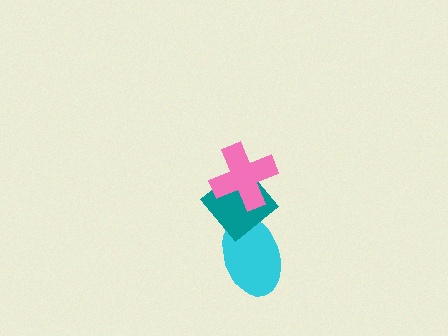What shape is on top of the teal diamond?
The pink cross is on top of the teal diamond.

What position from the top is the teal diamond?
The teal diamond is 2nd from the top.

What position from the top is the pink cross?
The pink cross is 1st from the top.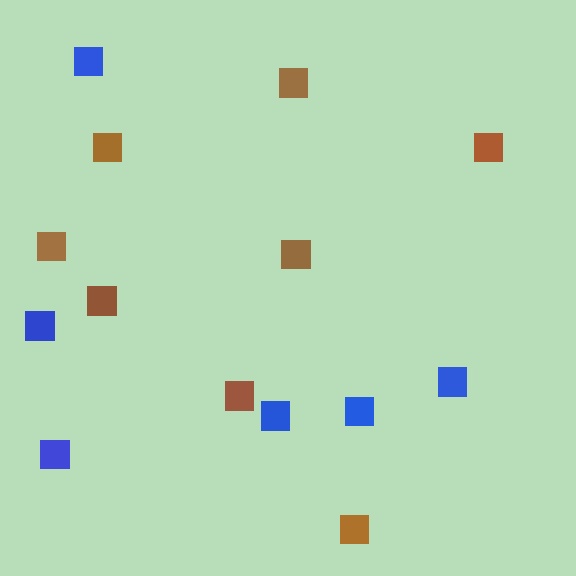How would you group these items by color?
There are 2 groups: one group of brown squares (8) and one group of blue squares (6).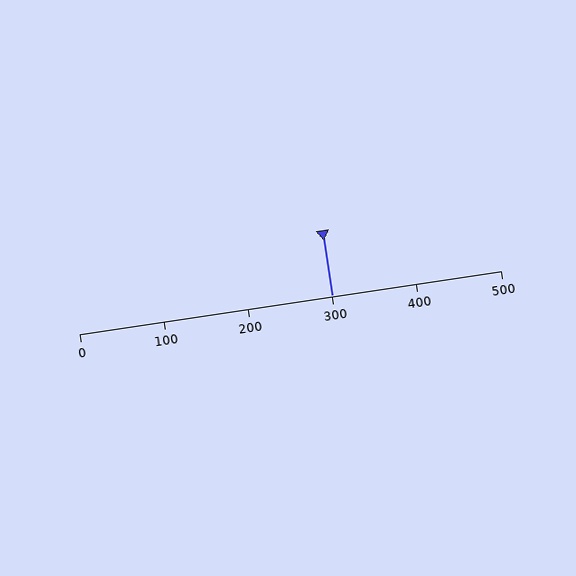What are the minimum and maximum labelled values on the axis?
The axis runs from 0 to 500.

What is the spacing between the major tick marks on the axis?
The major ticks are spaced 100 apart.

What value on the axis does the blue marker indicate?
The marker indicates approximately 300.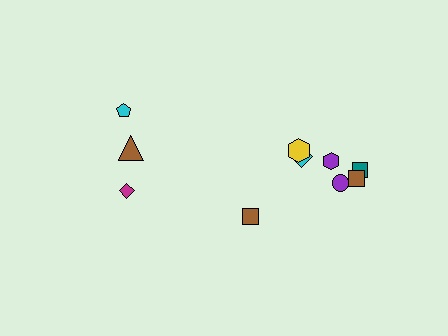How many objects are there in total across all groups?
There are 10 objects.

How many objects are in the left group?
There are 3 objects.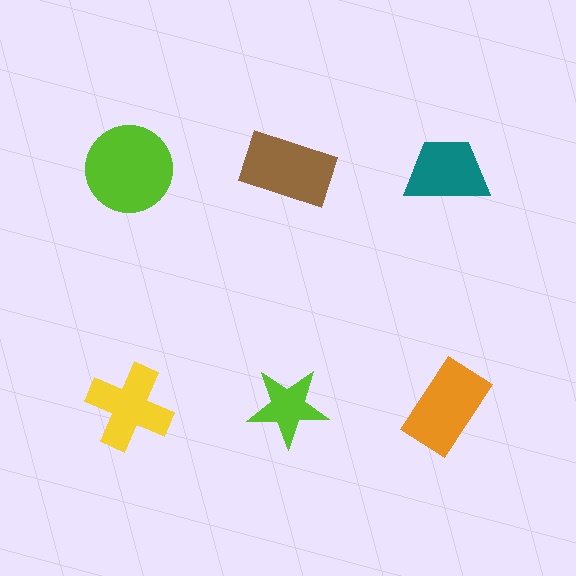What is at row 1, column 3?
A teal trapezoid.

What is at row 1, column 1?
A lime circle.